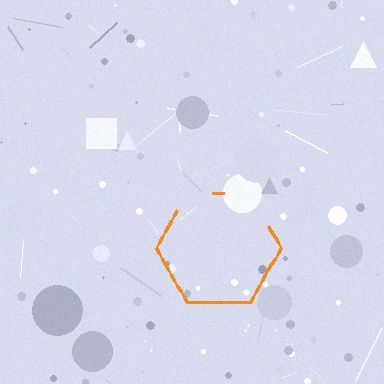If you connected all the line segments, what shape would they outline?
They would outline a hexagon.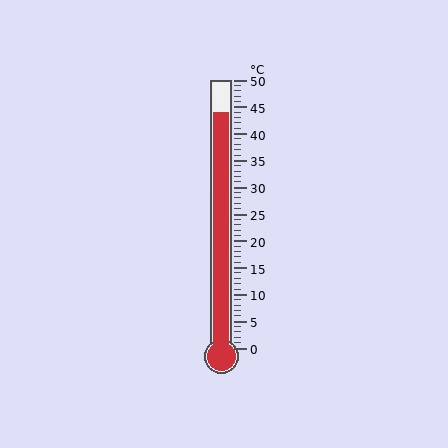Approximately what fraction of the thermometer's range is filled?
The thermometer is filled to approximately 90% of its range.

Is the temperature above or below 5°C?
The temperature is above 5°C.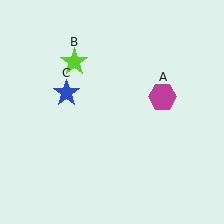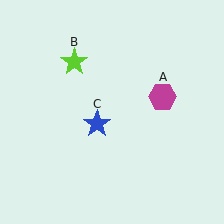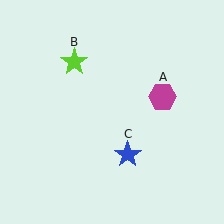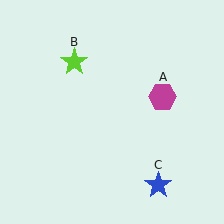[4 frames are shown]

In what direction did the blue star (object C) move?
The blue star (object C) moved down and to the right.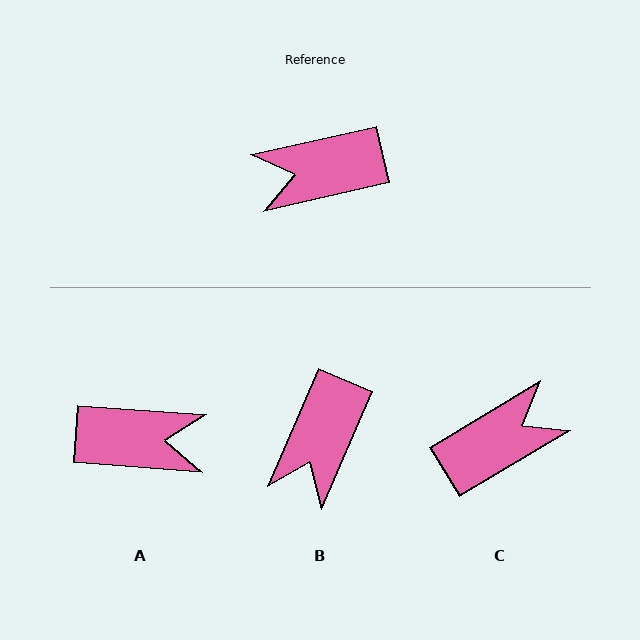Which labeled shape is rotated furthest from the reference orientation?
A, about 163 degrees away.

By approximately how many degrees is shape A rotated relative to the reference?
Approximately 163 degrees counter-clockwise.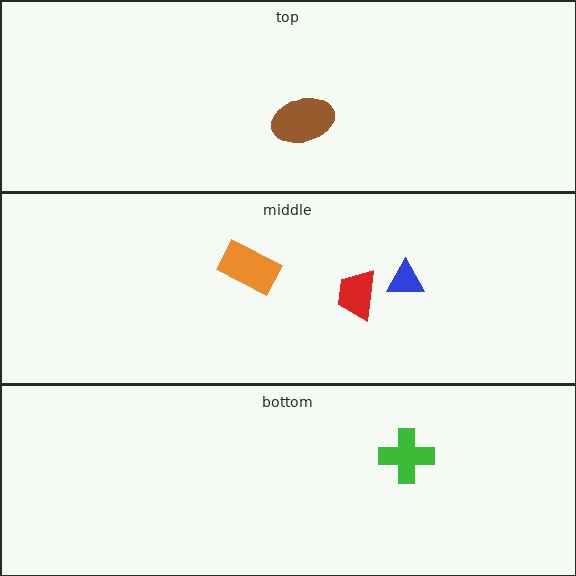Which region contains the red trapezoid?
The middle region.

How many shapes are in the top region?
1.